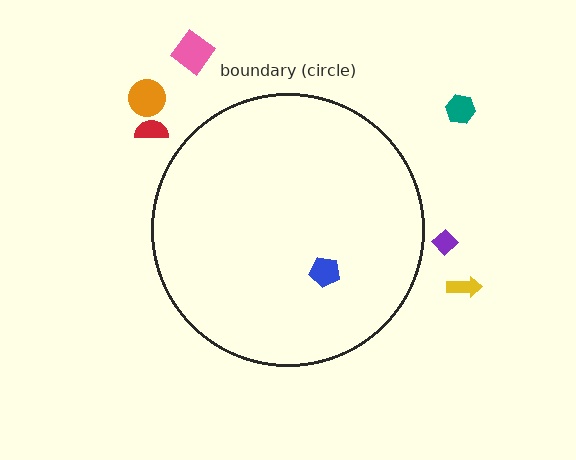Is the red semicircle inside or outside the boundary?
Outside.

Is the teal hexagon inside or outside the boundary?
Outside.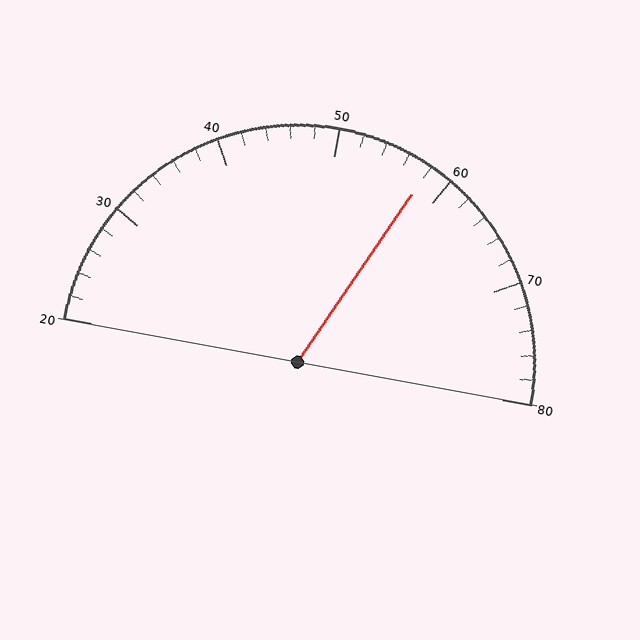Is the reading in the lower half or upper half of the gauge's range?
The reading is in the upper half of the range (20 to 80).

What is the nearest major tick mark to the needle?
The nearest major tick mark is 60.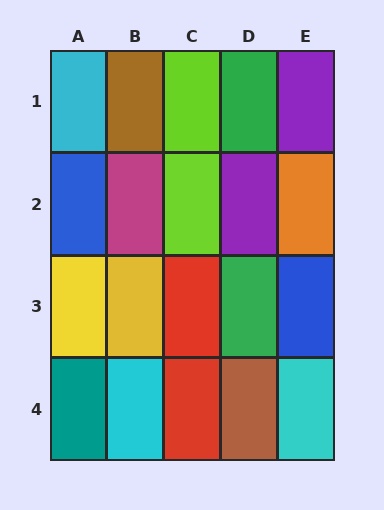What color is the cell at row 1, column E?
Purple.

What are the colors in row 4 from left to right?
Teal, cyan, red, brown, cyan.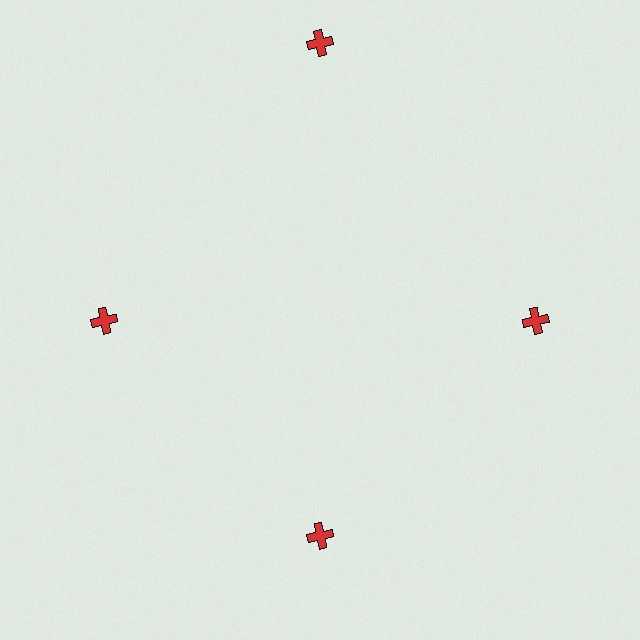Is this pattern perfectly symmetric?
No. The 4 red crosses are arranged in a ring, but one element near the 12 o'clock position is pushed outward from the center, breaking the 4-fold rotational symmetry.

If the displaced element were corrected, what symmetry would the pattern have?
It would have 4-fold rotational symmetry — the pattern would map onto itself every 90 degrees.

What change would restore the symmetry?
The symmetry would be restored by moving it inward, back onto the ring so that all 4 crosses sit at equal angles and equal distance from the center.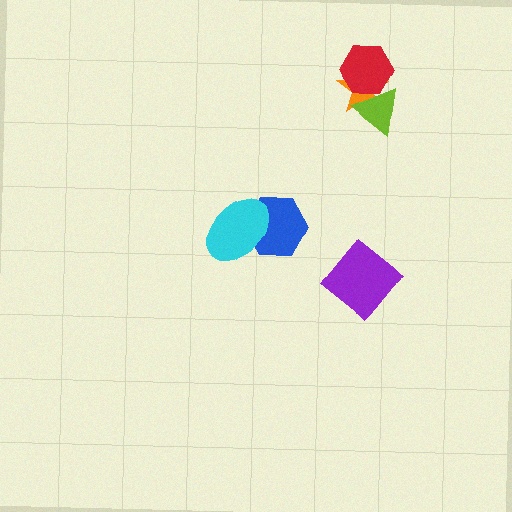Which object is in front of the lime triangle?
The red hexagon is in front of the lime triangle.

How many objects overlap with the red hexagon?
2 objects overlap with the red hexagon.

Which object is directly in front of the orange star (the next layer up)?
The lime triangle is directly in front of the orange star.